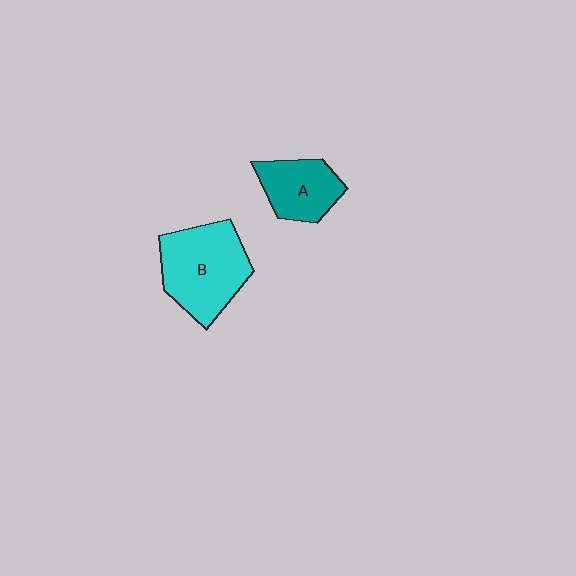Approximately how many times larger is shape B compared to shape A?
Approximately 1.6 times.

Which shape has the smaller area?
Shape A (teal).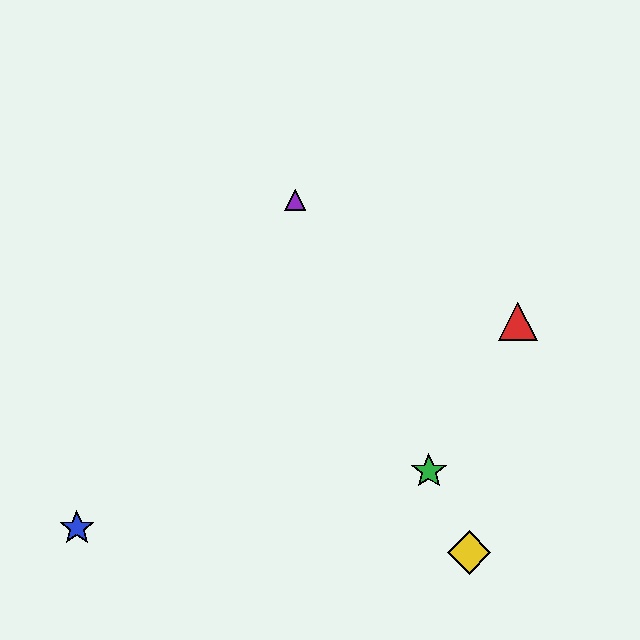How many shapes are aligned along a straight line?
3 shapes (the green star, the yellow diamond, the purple triangle) are aligned along a straight line.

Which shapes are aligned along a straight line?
The green star, the yellow diamond, the purple triangle are aligned along a straight line.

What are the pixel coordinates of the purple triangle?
The purple triangle is at (295, 200).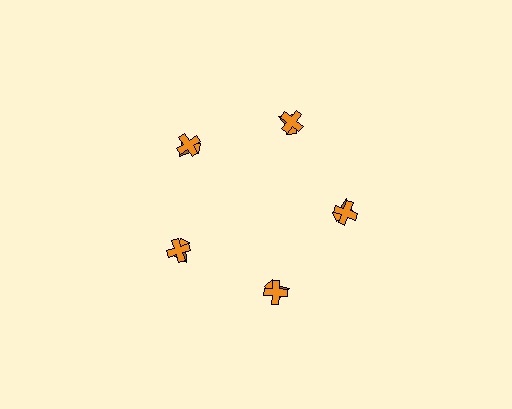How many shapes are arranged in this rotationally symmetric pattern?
There are 15 shapes, arranged in 5 groups of 3.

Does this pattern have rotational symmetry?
Yes, this pattern has 5-fold rotational symmetry. It looks the same after rotating 72 degrees around the center.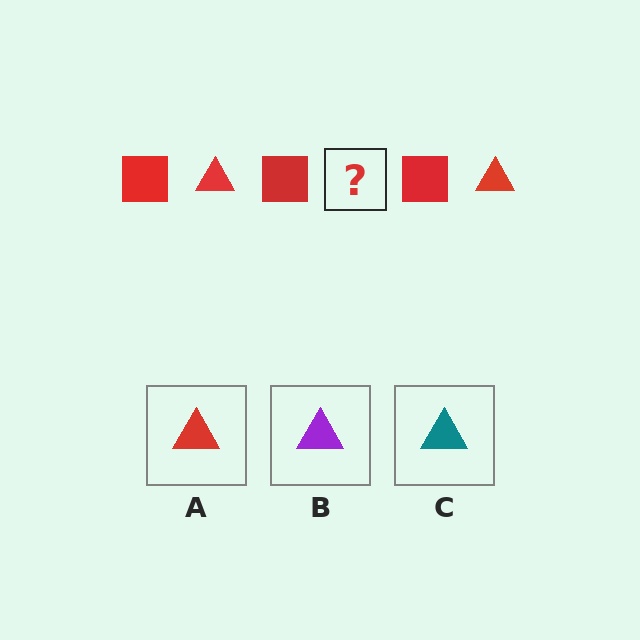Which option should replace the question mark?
Option A.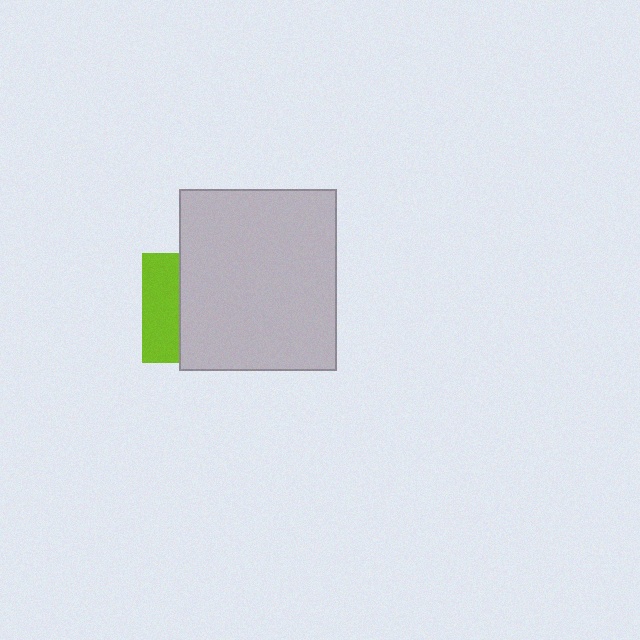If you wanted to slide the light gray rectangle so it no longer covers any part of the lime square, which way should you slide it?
Slide it right — that is the most direct way to separate the two shapes.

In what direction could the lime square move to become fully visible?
The lime square could move left. That would shift it out from behind the light gray rectangle entirely.